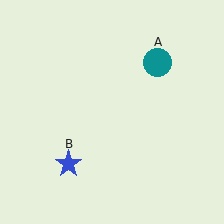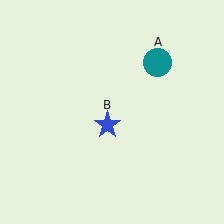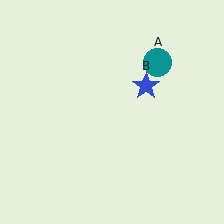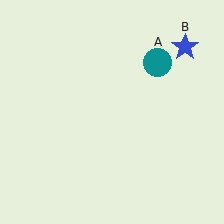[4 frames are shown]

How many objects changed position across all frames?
1 object changed position: blue star (object B).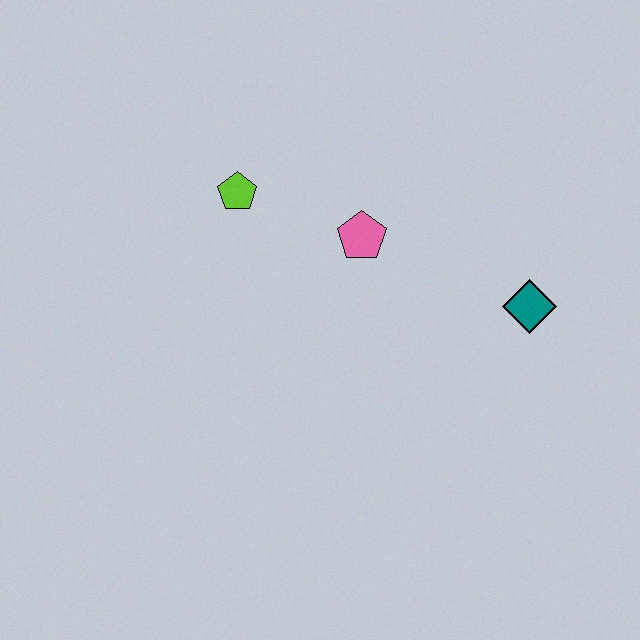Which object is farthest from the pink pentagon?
The teal diamond is farthest from the pink pentagon.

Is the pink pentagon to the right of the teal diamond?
No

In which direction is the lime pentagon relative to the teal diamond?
The lime pentagon is to the left of the teal diamond.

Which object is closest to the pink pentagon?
The lime pentagon is closest to the pink pentagon.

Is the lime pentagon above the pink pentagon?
Yes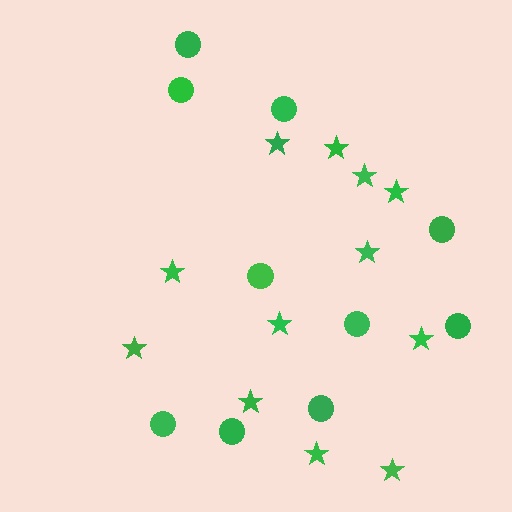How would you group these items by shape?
There are 2 groups: one group of stars (12) and one group of circles (10).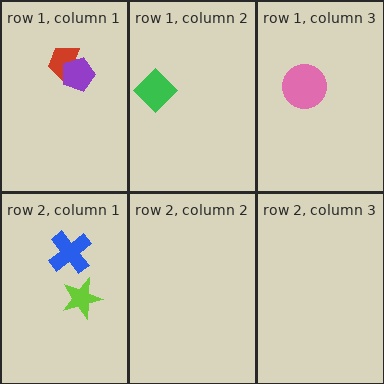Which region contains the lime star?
The row 2, column 1 region.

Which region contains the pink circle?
The row 1, column 3 region.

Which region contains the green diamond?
The row 1, column 2 region.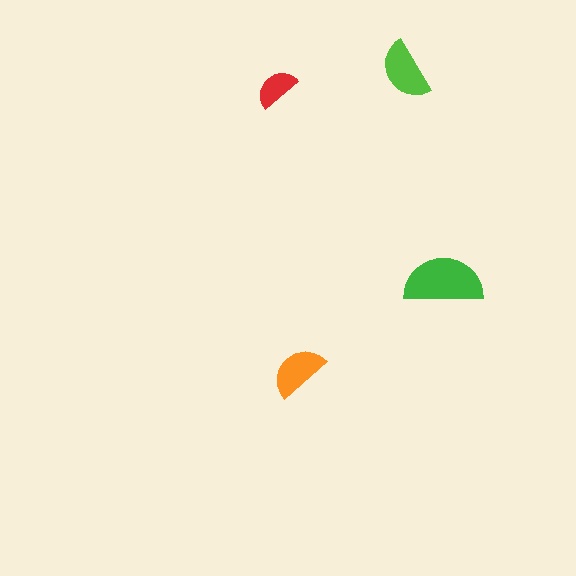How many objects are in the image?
There are 4 objects in the image.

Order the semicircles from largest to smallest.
the green one, the lime one, the orange one, the red one.